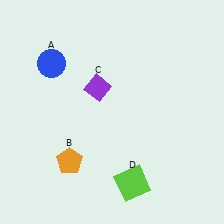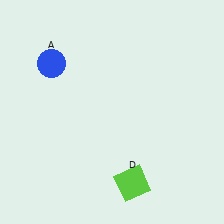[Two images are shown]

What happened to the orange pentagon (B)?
The orange pentagon (B) was removed in Image 2. It was in the bottom-left area of Image 1.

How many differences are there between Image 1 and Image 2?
There are 2 differences between the two images.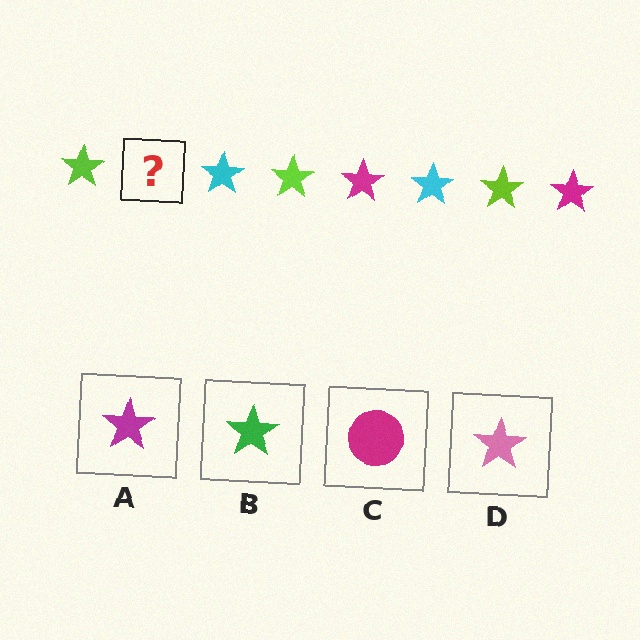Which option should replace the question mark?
Option A.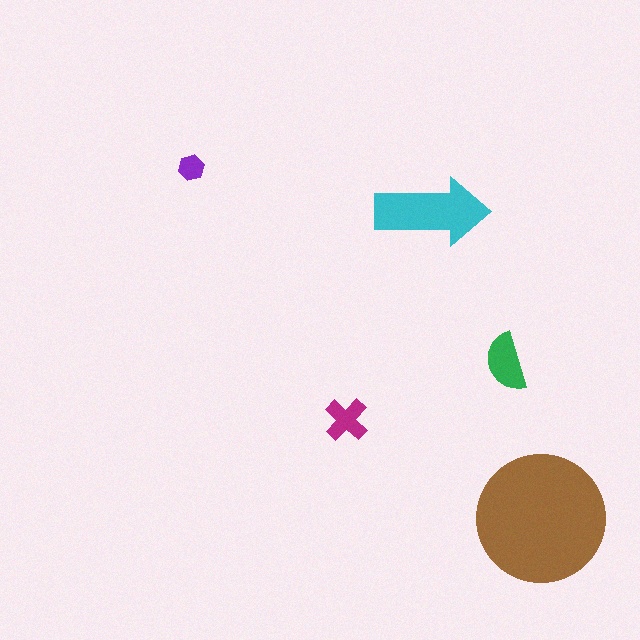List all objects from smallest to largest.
The purple hexagon, the magenta cross, the green semicircle, the cyan arrow, the brown circle.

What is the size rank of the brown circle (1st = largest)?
1st.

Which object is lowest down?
The brown circle is bottommost.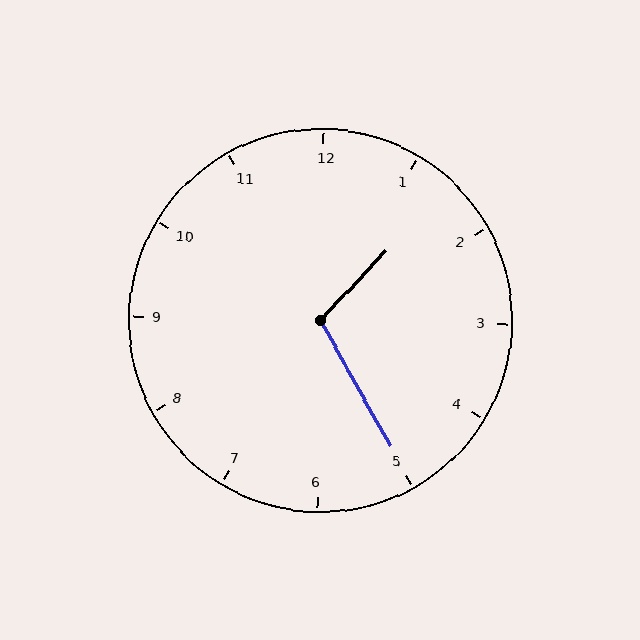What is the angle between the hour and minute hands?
Approximately 108 degrees.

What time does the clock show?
1:25.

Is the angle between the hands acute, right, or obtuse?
It is obtuse.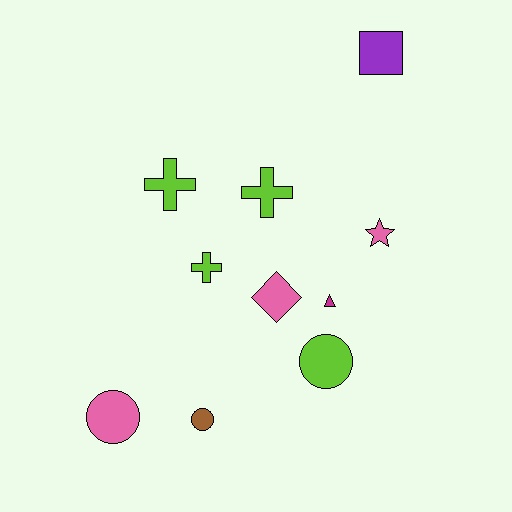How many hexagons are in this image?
There are no hexagons.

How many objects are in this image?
There are 10 objects.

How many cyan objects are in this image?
There are no cyan objects.